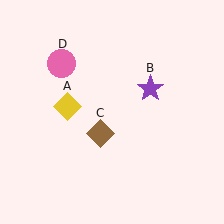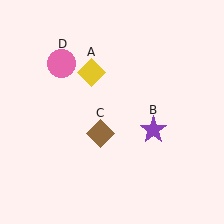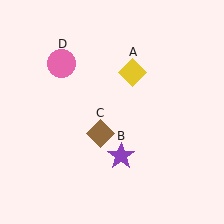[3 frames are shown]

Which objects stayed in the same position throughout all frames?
Brown diamond (object C) and pink circle (object D) remained stationary.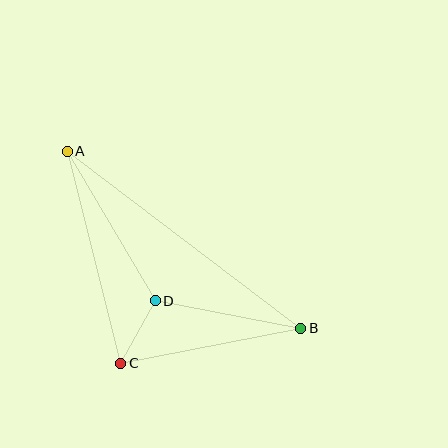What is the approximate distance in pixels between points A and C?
The distance between A and C is approximately 219 pixels.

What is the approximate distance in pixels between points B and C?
The distance between B and C is approximately 183 pixels.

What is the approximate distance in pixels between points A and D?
The distance between A and D is approximately 173 pixels.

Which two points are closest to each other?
Points C and D are closest to each other.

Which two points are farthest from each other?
Points A and B are farthest from each other.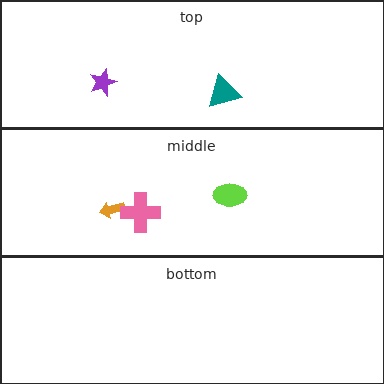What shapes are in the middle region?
The orange arrow, the lime ellipse, the pink cross.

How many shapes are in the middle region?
3.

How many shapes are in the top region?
2.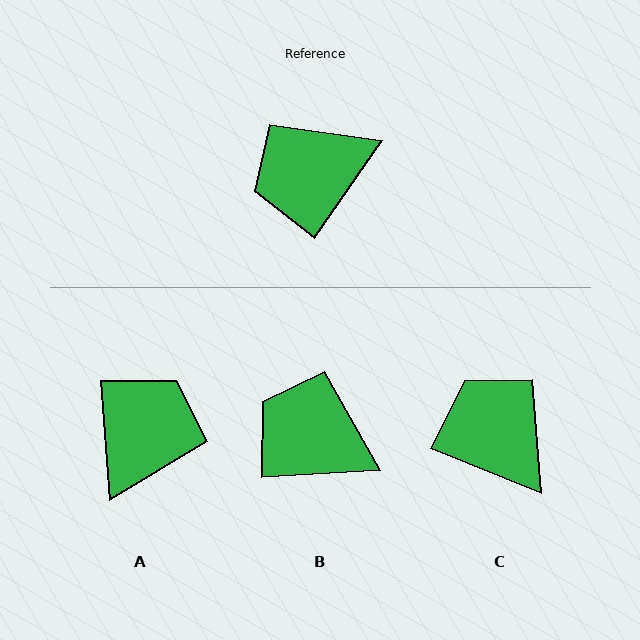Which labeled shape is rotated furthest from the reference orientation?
A, about 141 degrees away.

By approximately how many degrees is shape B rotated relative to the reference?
Approximately 52 degrees clockwise.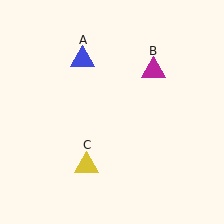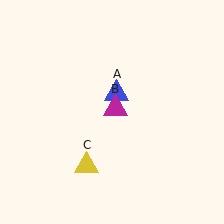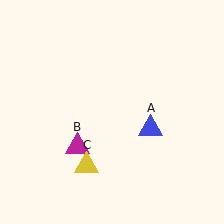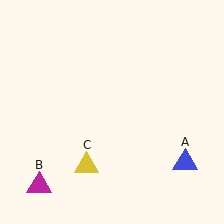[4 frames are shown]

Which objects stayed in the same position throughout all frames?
Yellow triangle (object C) remained stationary.